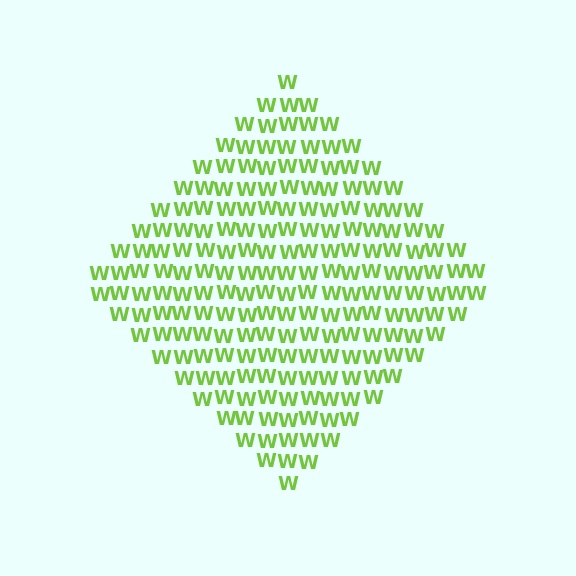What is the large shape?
The large shape is a diamond.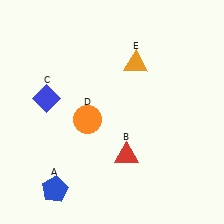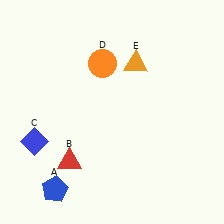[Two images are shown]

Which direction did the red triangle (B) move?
The red triangle (B) moved left.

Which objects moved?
The objects that moved are: the red triangle (B), the blue diamond (C), the orange circle (D).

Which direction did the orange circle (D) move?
The orange circle (D) moved up.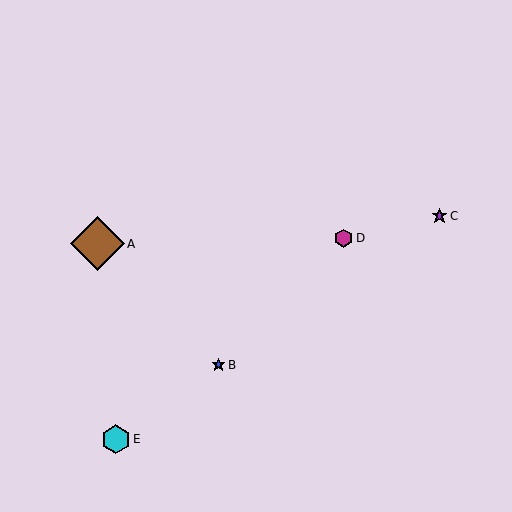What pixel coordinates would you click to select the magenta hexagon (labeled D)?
Click at (344, 238) to select the magenta hexagon D.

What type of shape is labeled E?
Shape E is a cyan hexagon.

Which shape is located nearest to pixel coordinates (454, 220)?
The purple star (labeled C) at (439, 216) is nearest to that location.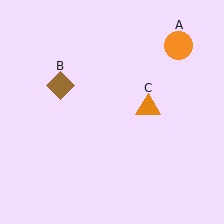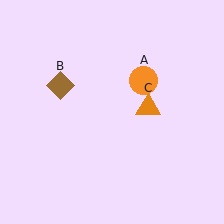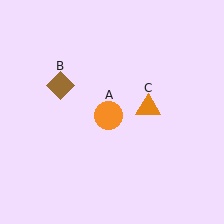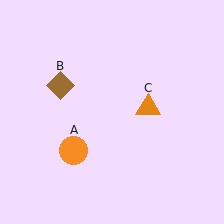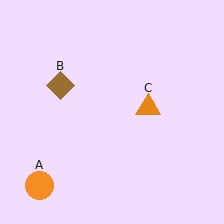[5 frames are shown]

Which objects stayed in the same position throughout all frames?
Brown diamond (object B) and orange triangle (object C) remained stationary.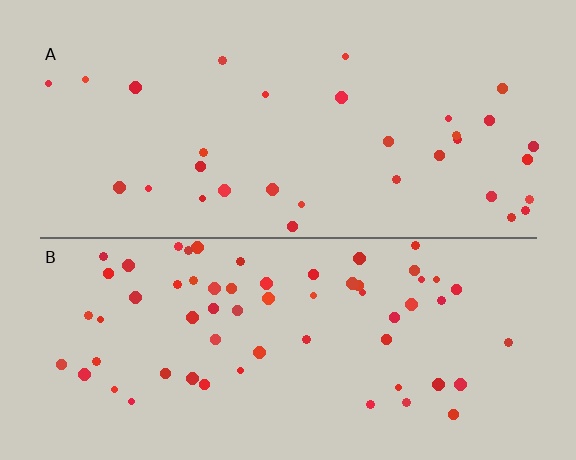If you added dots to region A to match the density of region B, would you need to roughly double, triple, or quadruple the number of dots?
Approximately double.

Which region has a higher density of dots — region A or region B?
B (the bottom).